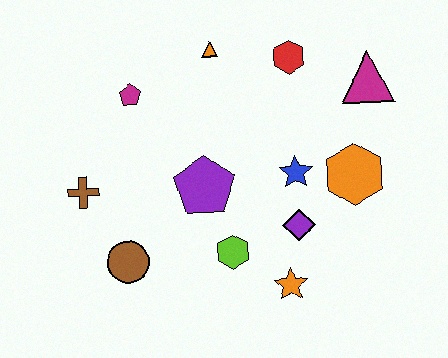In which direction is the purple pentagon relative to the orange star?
The purple pentagon is above the orange star.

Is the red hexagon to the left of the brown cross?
No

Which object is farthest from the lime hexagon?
The magenta triangle is farthest from the lime hexagon.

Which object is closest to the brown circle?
The brown cross is closest to the brown circle.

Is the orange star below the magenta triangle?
Yes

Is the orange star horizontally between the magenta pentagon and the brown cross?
No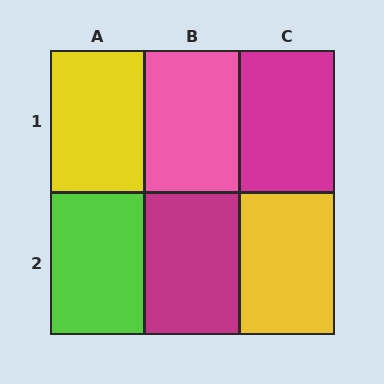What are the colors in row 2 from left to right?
Lime, magenta, yellow.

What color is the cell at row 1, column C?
Magenta.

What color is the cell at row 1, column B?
Pink.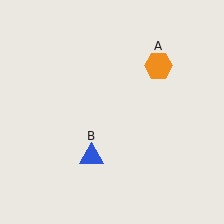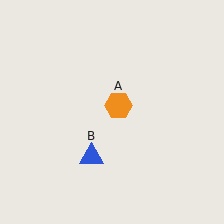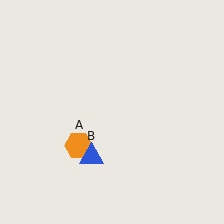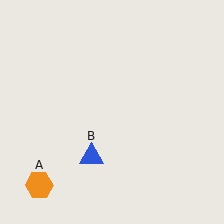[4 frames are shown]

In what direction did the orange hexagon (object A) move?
The orange hexagon (object A) moved down and to the left.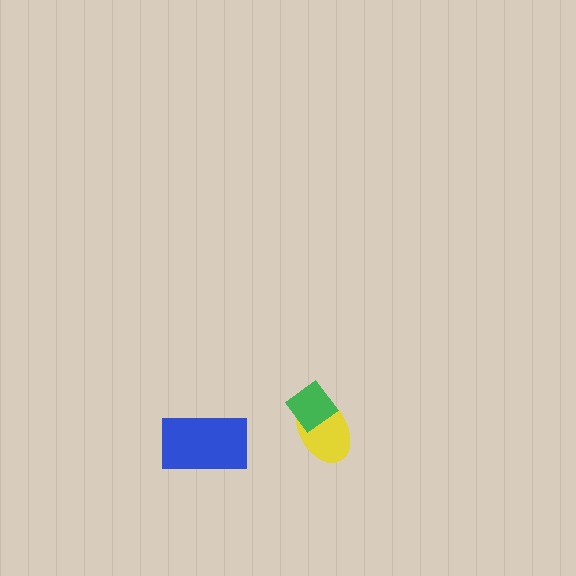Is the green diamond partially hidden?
No, no other shape covers it.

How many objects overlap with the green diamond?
1 object overlaps with the green diamond.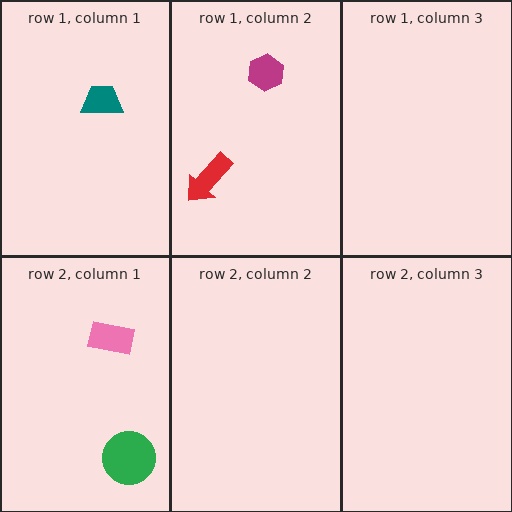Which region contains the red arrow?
The row 1, column 2 region.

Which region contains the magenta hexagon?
The row 1, column 2 region.